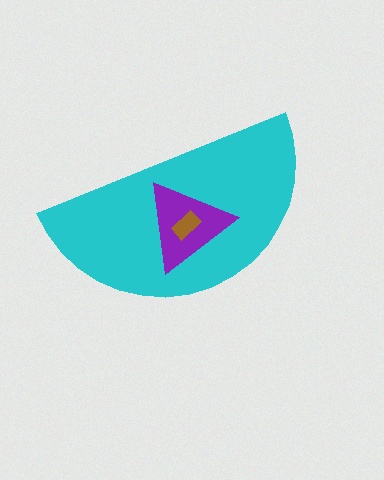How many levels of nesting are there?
3.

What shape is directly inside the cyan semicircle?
The purple triangle.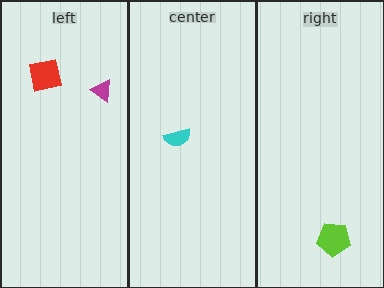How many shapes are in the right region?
1.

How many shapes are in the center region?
1.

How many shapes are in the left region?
2.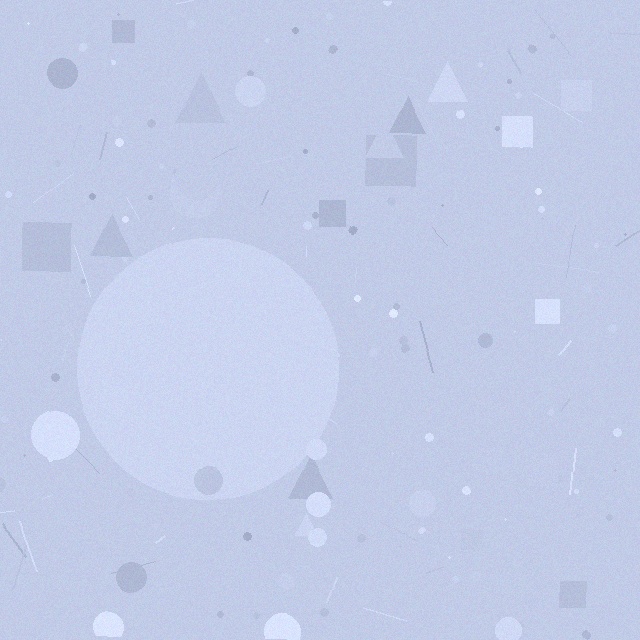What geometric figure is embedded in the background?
A circle is embedded in the background.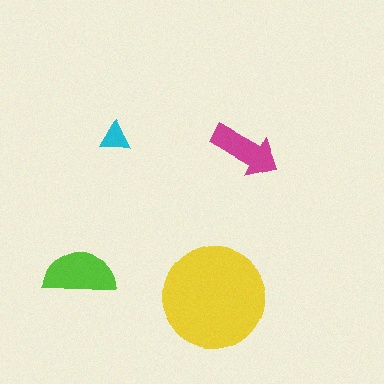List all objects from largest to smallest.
The yellow circle, the lime semicircle, the magenta arrow, the cyan triangle.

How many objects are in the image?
There are 4 objects in the image.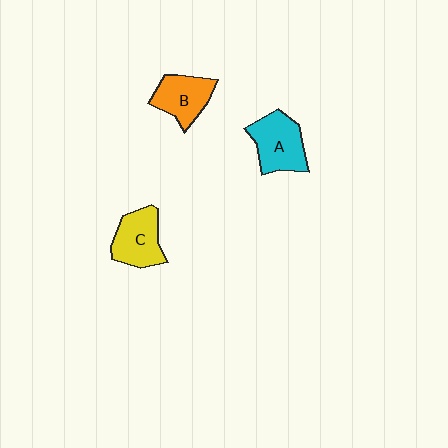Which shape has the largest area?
Shape A (cyan).